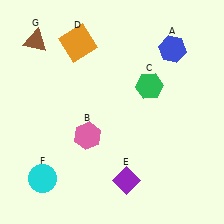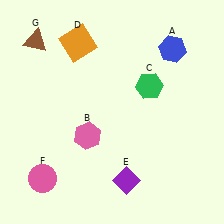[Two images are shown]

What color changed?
The circle (F) changed from cyan in Image 1 to pink in Image 2.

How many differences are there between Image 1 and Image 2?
There is 1 difference between the two images.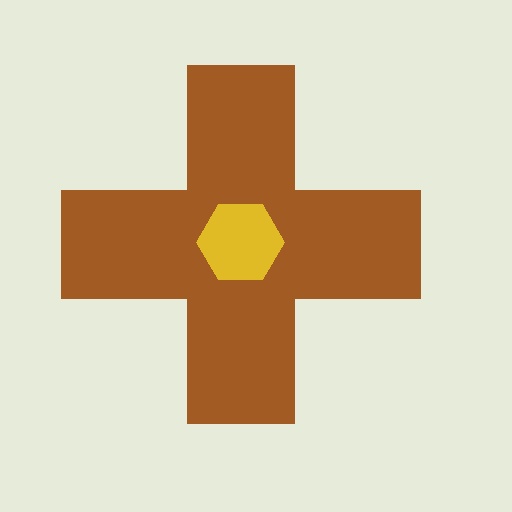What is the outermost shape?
The brown cross.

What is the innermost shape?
The yellow hexagon.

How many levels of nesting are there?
2.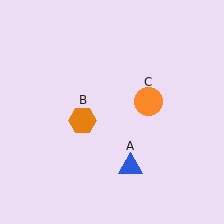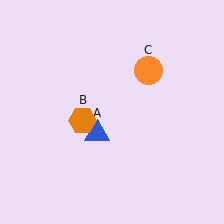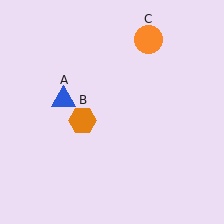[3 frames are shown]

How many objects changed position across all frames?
2 objects changed position: blue triangle (object A), orange circle (object C).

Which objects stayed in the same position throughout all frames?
Orange hexagon (object B) remained stationary.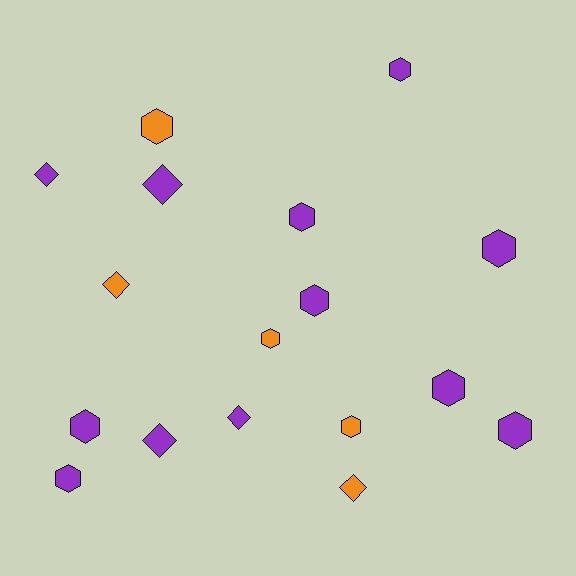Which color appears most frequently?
Purple, with 12 objects.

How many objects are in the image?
There are 17 objects.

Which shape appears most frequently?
Hexagon, with 11 objects.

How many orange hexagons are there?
There are 3 orange hexagons.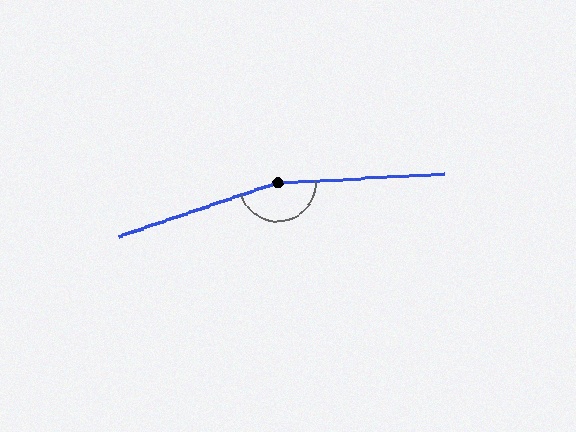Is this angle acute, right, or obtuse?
It is obtuse.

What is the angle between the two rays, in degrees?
Approximately 165 degrees.